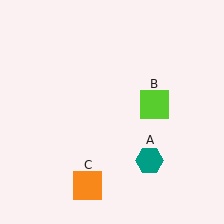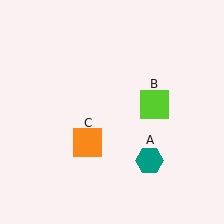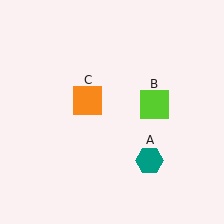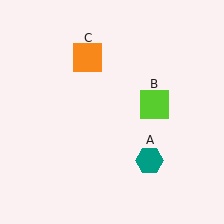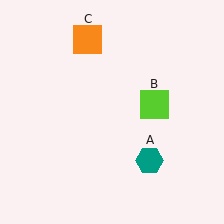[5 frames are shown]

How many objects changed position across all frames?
1 object changed position: orange square (object C).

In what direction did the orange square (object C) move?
The orange square (object C) moved up.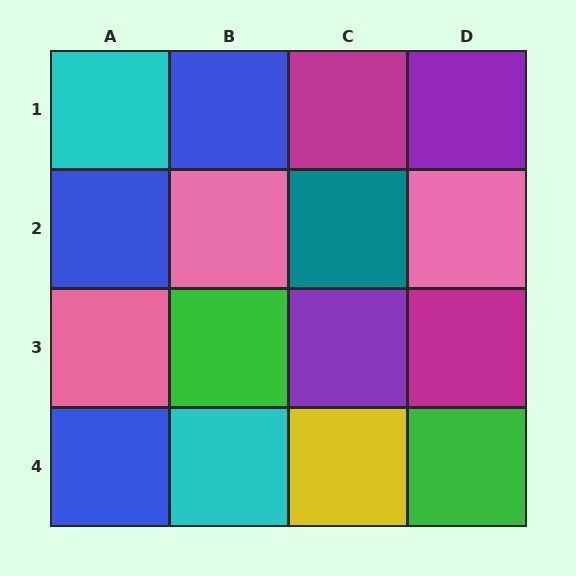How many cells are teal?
1 cell is teal.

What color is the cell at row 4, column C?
Yellow.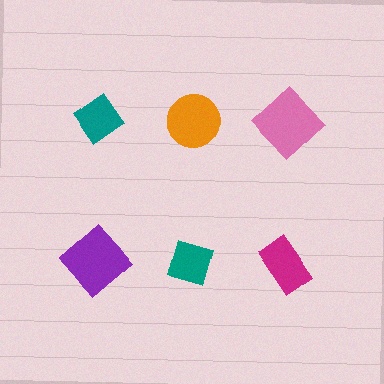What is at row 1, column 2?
An orange circle.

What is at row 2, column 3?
A magenta rectangle.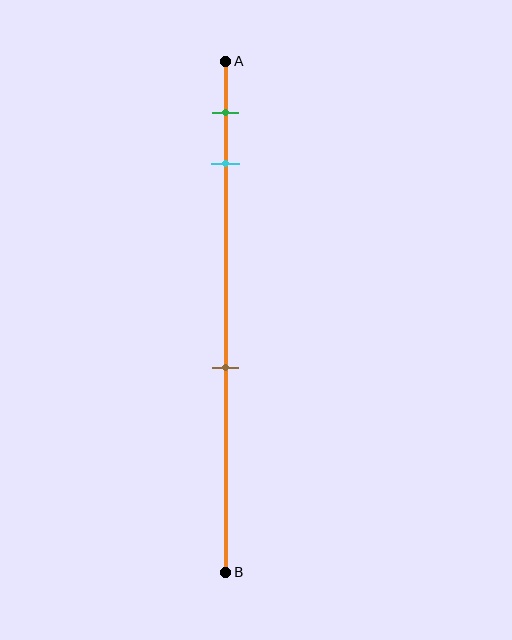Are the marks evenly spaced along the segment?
No, the marks are not evenly spaced.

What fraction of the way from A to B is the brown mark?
The brown mark is approximately 60% (0.6) of the way from A to B.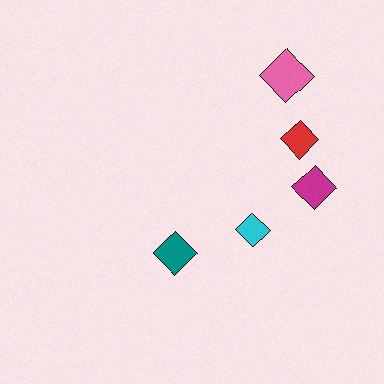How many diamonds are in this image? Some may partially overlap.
There are 5 diamonds.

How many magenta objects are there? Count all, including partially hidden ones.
There is 1 magenta object.